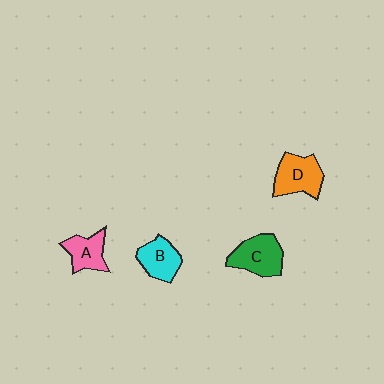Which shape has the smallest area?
Shape A (pink).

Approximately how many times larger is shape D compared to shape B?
Approximately 1.2 times.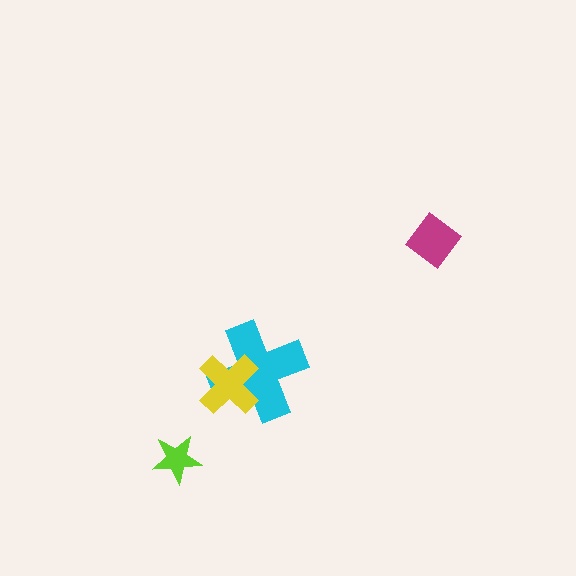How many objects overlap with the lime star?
0 objects overlap with the lime star.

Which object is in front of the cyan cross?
The yellow cross is in front of the cyan cross.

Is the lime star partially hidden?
No, no other shape covers it.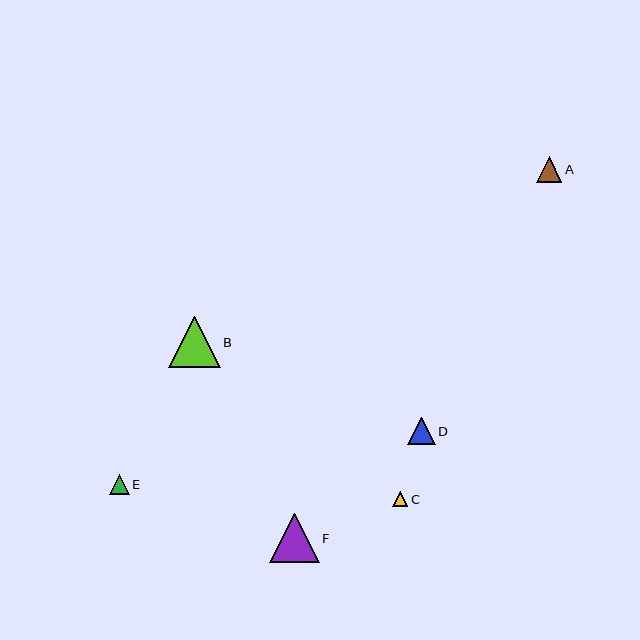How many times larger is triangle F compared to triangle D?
Triangle F is approximately 1.8 times the size of triangle D.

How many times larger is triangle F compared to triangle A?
Triangle F is approximately 1.9 times the size of triangle A.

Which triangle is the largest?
Triangle B is the largest with a size of approximately 52 pixels.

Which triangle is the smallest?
Triangle C is the smallest with a size of approximately 15 pixels.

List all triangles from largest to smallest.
From largest to smallest: B, F, D, A, E, C.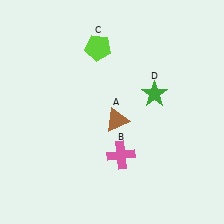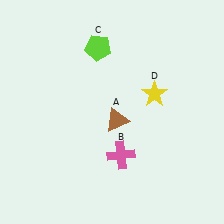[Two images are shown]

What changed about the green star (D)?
In Image 1, D is green. In Image 2, it changed to yellow.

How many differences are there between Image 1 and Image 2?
There is 1 difference between the two images.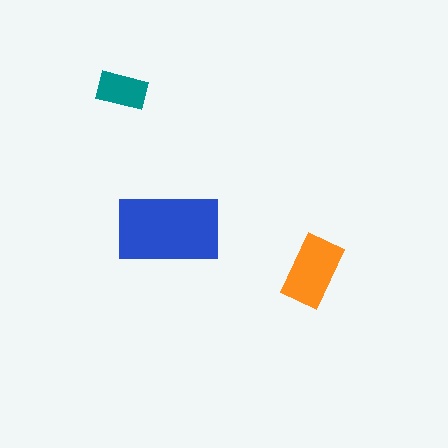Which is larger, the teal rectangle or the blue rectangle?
The blue one.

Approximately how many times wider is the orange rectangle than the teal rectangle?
About 1.5 times wider.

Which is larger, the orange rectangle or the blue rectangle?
The blue one.